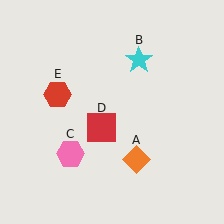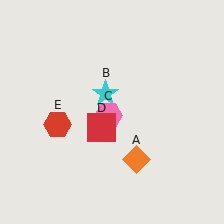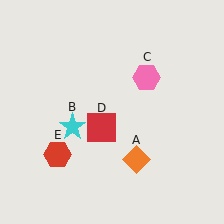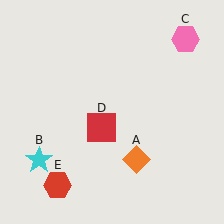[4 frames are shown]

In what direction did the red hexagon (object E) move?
The red hexagon (object E) moved down.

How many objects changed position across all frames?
3 objects changed position: cyan star (object B), pink hexagon (object C), red hexagon (object E).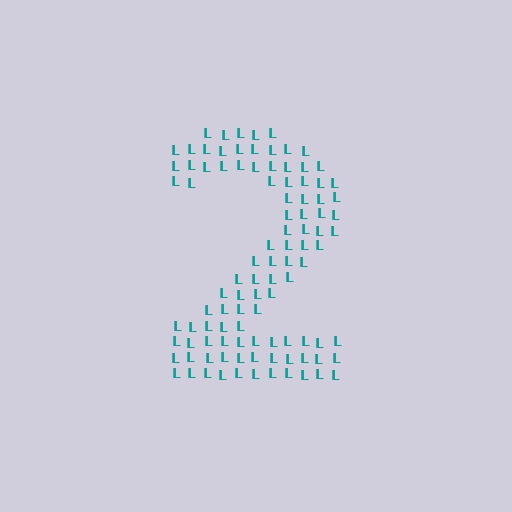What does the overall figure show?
The overall figure shows the digit 2.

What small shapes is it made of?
It is made of small letter L's.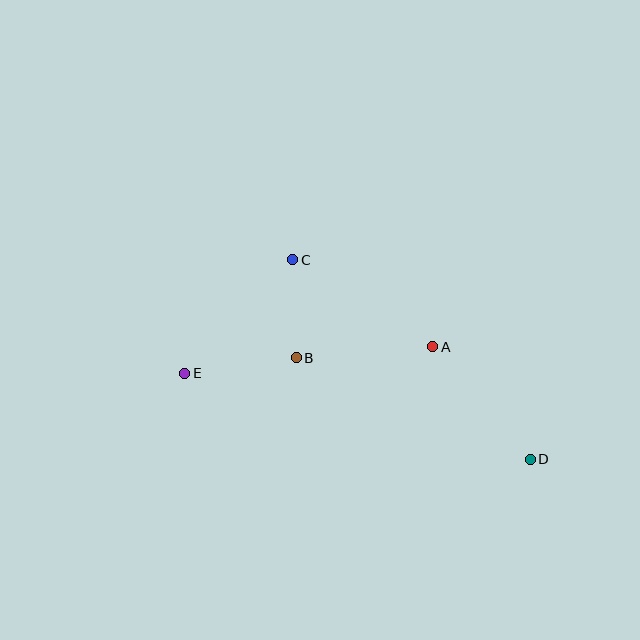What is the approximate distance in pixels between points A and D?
The distance between A and D is approximately 149 pixels.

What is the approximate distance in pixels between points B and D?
The distance between B and D is approximately 256 pixels.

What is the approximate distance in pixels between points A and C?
The distance between A and C is approximately 165 pixels.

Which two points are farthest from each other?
Points D and E are farthest from each other.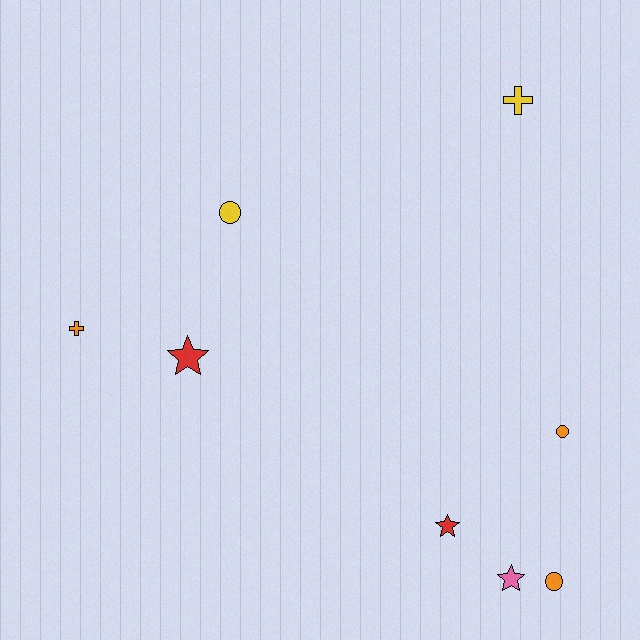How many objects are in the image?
There are 8 objects.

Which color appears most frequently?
Orange, with 3 objects.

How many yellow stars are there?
There are no yellow stars.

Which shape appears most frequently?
Circle, with 3 objects.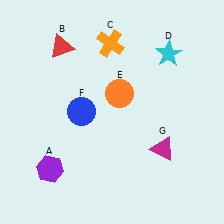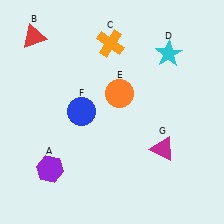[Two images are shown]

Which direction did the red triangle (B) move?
The red triangle (B) moved left.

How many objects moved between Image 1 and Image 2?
1 object moved between the two images.